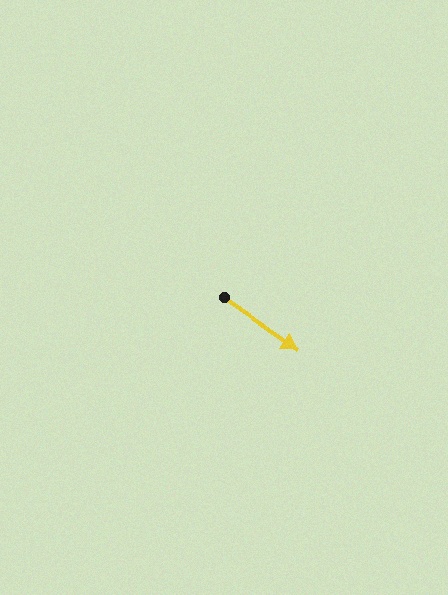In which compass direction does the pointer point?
Southeast.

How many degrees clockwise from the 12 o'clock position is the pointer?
Approximately 125 degrees.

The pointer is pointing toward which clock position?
Roughly 4 o'clock.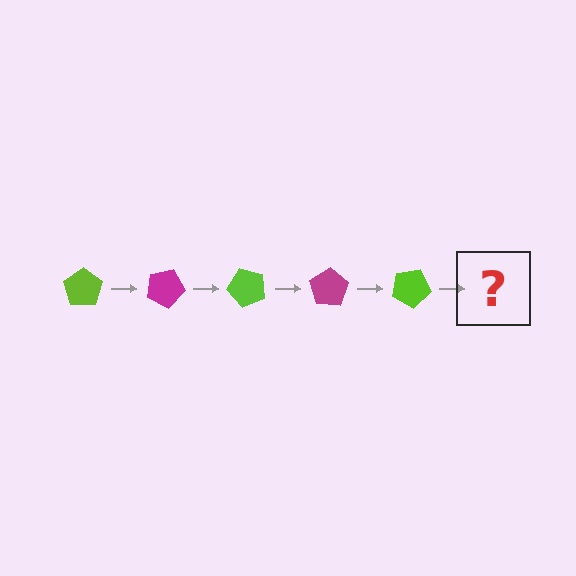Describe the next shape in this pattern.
It should be a magenta pentagon, rotated 125 degrees from the start.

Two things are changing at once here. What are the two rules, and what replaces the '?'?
The two rules are that it rotates 25 degrees each step and the color cycles through lime and magenta. The '?' should be a magenta pentagon, rotated 125 degrees from the start.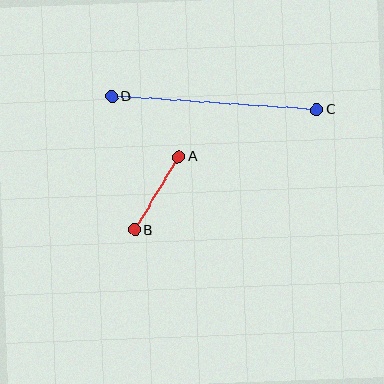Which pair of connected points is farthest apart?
Points C and D are farthest apart.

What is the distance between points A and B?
The distance is approximately 85 pixels.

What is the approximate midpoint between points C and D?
The midpoint is at approximately (214, 103) pixels.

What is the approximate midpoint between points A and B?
The midpoint is at approximately (156, 193) pixels.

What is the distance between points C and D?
The distance is approximately 205 pixels.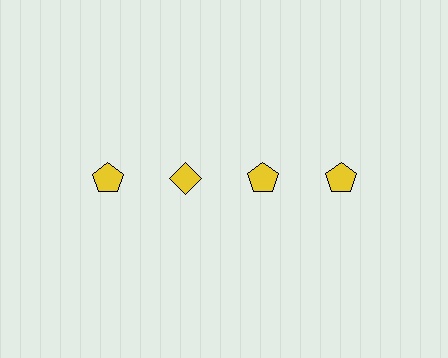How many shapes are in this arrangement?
There are 4 shapes arranged in a grid pattern.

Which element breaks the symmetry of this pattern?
The yellow diamond in the top row, second from left column breaks the symmetry. All other shapes are yellow pentagons.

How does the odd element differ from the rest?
It has a different shape: diamond instead of pentagon.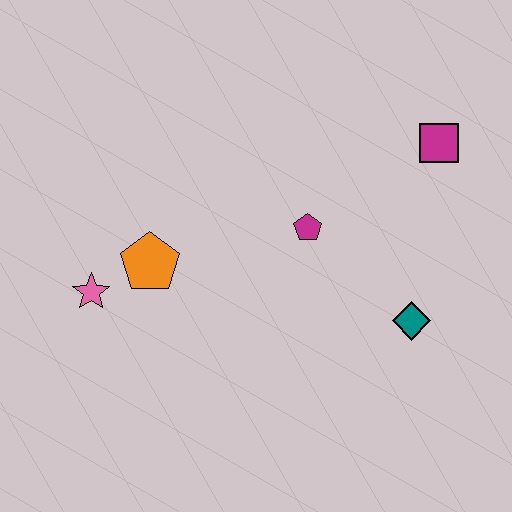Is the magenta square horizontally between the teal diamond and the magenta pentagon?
No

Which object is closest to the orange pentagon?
The pink star is closest to the orange pentagon.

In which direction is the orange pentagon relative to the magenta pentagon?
The orange pentagon is to the left of the magenta pentagon.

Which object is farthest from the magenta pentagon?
The pink star is farthest from the magenta pentagon.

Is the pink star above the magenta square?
No